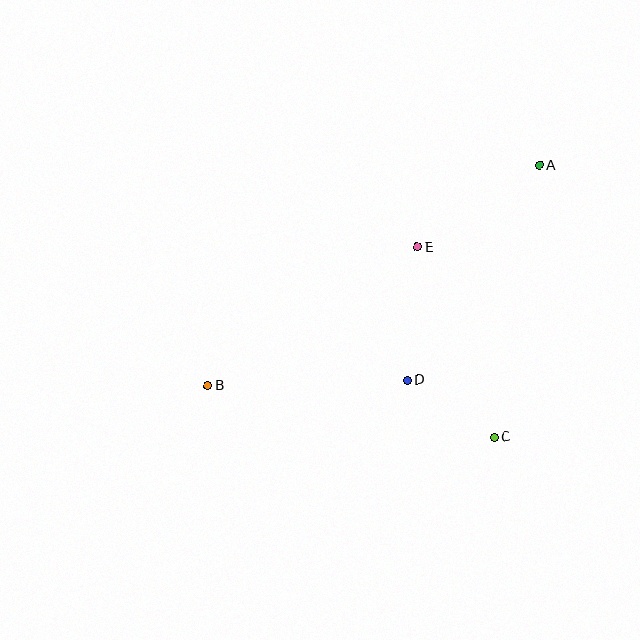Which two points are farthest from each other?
Points A and B are farthest from each other.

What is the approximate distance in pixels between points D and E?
The distance between D and E is approximately 133 pixels.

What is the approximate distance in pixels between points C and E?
The distance between C and E is approximately 205 pixels.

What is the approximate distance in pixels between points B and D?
The distance between B and D is approximately 200 pixels.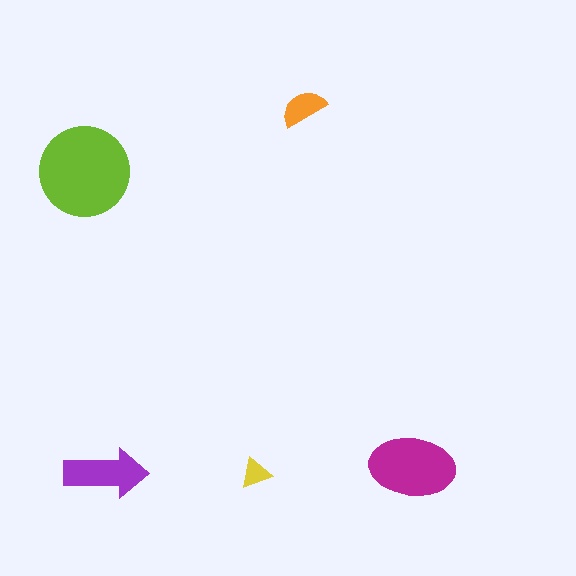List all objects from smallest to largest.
The yellow triangle, the orange semicircle, the purple arrow, the magenta ellipse, the lime circle.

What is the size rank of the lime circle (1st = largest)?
1st.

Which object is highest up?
The orange semicircle is topmost.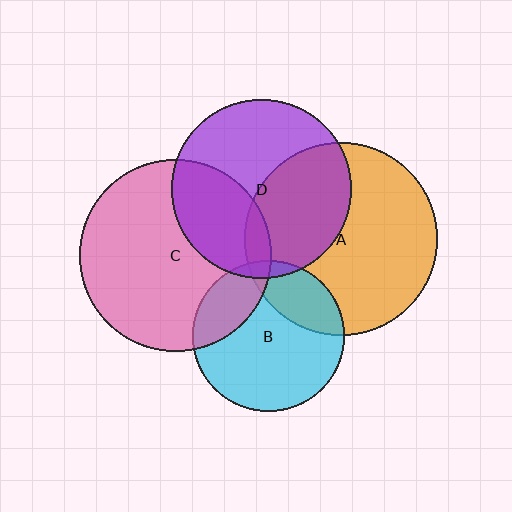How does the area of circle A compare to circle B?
Approximately 1.6 times.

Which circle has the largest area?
Circle A (orange).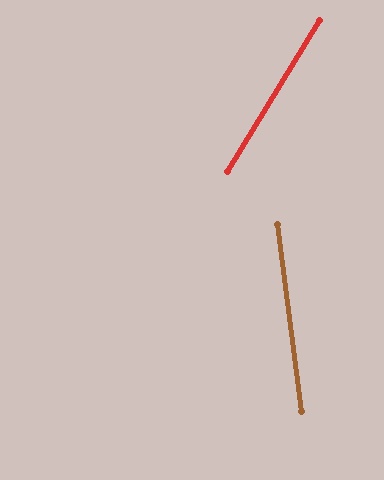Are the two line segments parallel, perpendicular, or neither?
Neither parallel nor perpendicular — they differ by about 39°.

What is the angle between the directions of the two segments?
Approximately 39 degrees.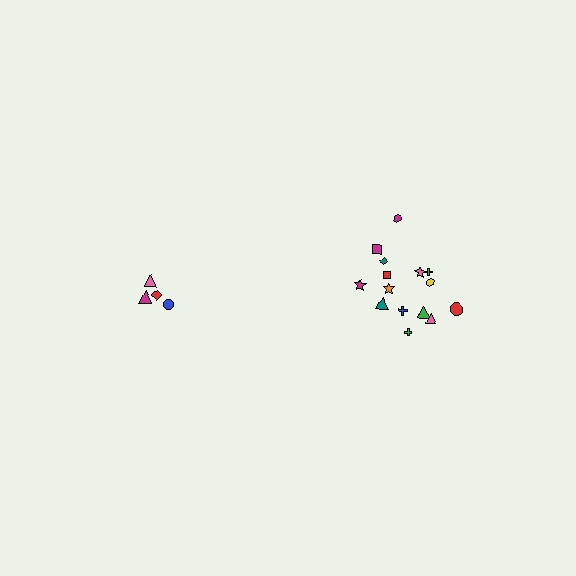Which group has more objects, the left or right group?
The right group.